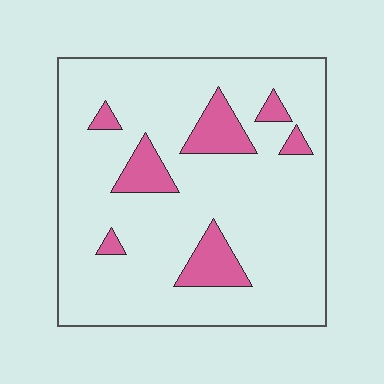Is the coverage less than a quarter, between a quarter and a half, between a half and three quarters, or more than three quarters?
Less than a quarter.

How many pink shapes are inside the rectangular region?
7.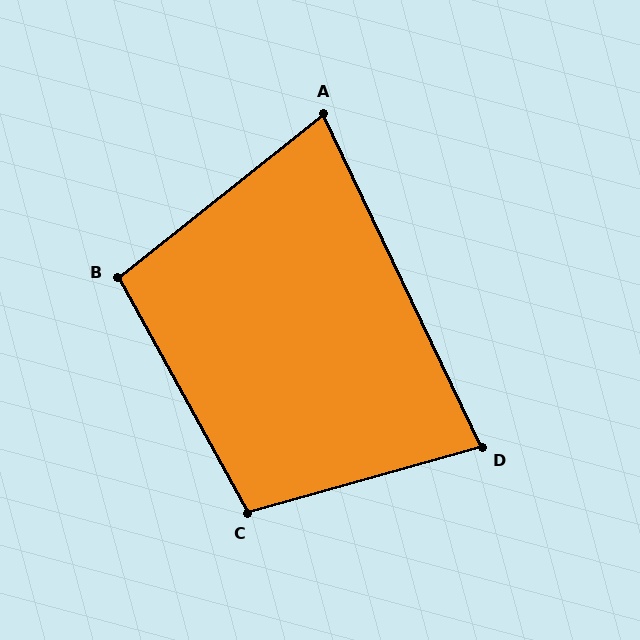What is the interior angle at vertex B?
Approximately 100 degrees (obtuse).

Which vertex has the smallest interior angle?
A, at approximately 77 degrees.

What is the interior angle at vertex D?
Approximately 80 degrees (acute).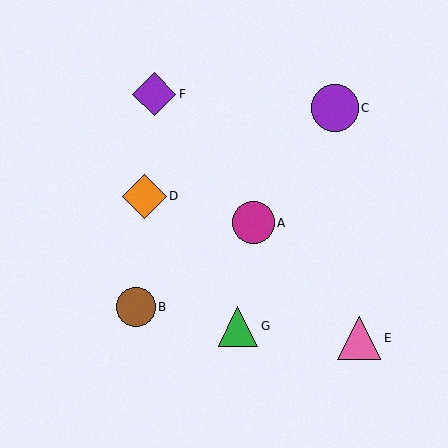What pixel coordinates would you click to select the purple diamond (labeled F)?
Click at (154, 94) to select the purple diamond F.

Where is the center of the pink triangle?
The center of the pink triangle is at (359, 338).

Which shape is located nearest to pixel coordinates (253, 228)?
The magenta circle (labeled A) at (254, 223) is nearest to that location.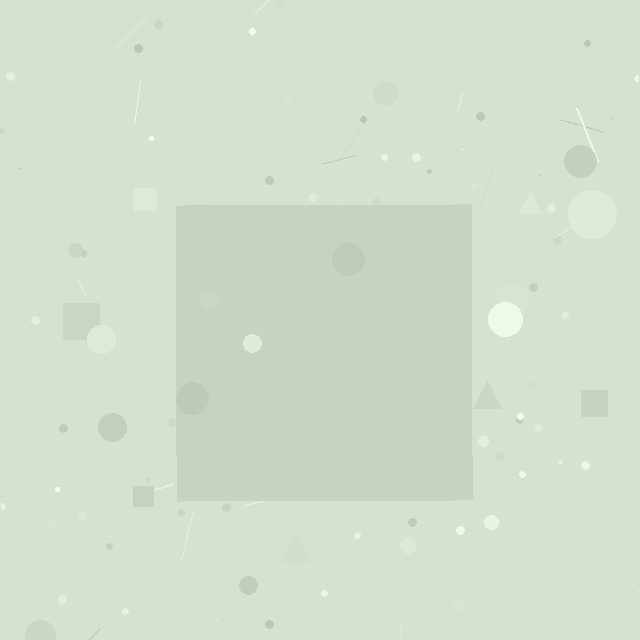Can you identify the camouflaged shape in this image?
The camouflaged shape is a square.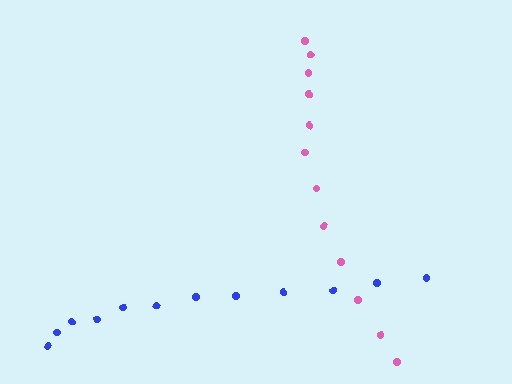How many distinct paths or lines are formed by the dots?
There are 2 distinct paths.